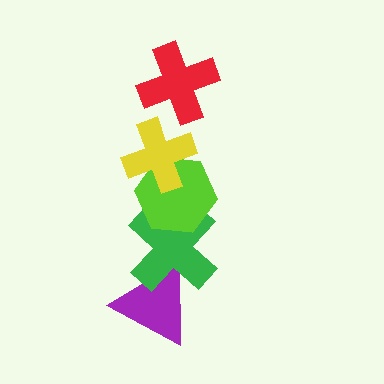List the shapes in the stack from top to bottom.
From top to bottom: the red cross, the yellow cross, the lime hexagon, the green cross, the purple triangle.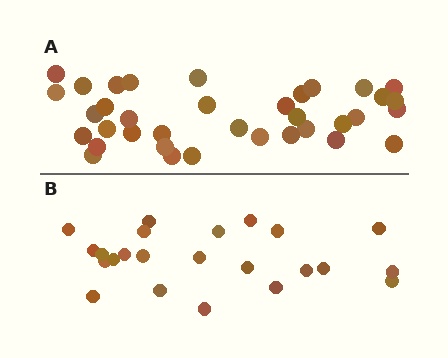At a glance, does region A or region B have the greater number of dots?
Region A (the top region) has more dots.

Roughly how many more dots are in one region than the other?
Region A has approximately 15 more dots than region B.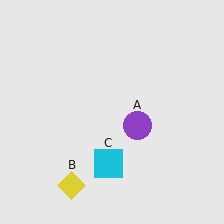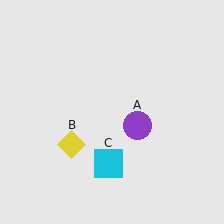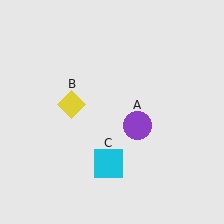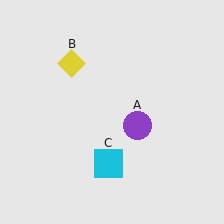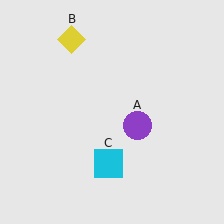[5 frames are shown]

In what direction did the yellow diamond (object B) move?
The yellow diamond (object B) moved up.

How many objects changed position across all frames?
1 object changed position: yellow diamond (object B).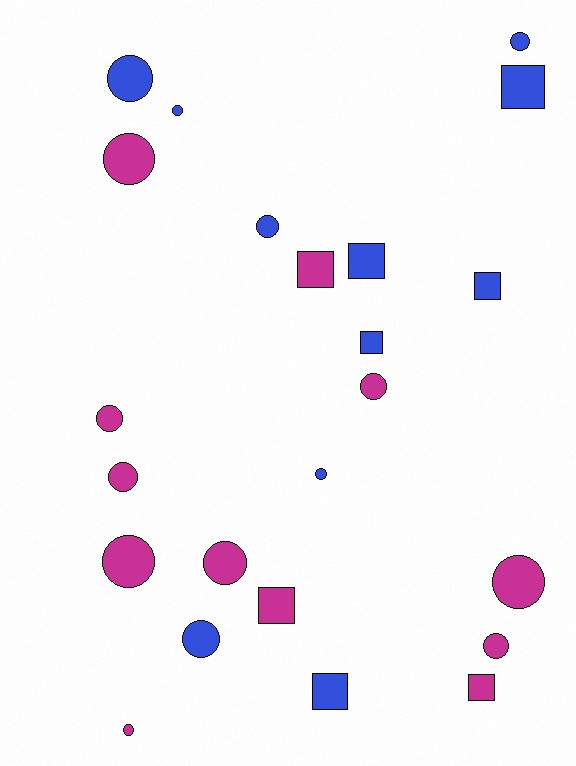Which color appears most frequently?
Magenta, with 12 objects.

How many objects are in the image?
There are 23 objects.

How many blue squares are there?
There are 5 blue squares.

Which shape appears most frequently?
Circle, with 15 objects.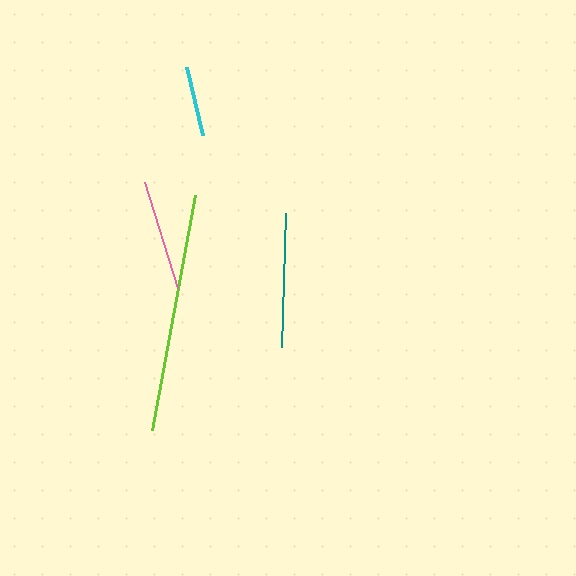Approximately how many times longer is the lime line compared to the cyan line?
The lime line is approximately 3.4 times the length of the cyan line.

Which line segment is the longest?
The lime line is the longest at approximately 238 pixels.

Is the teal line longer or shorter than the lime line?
The lime line is longer than the teal line.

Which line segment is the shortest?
The cyan line is the shortest at approximately 70 pixels.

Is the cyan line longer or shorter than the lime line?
The lime line is longer than the cyan line.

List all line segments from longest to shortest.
From longest to shortest: lime, teal, pink, cyan.